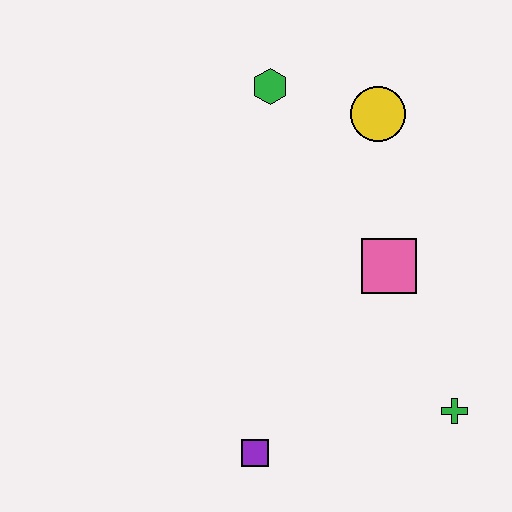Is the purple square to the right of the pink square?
No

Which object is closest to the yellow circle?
The green hexagon is closest to the yellow circle.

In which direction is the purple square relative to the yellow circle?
The purple square is below the yellow circle.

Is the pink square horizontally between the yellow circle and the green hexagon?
No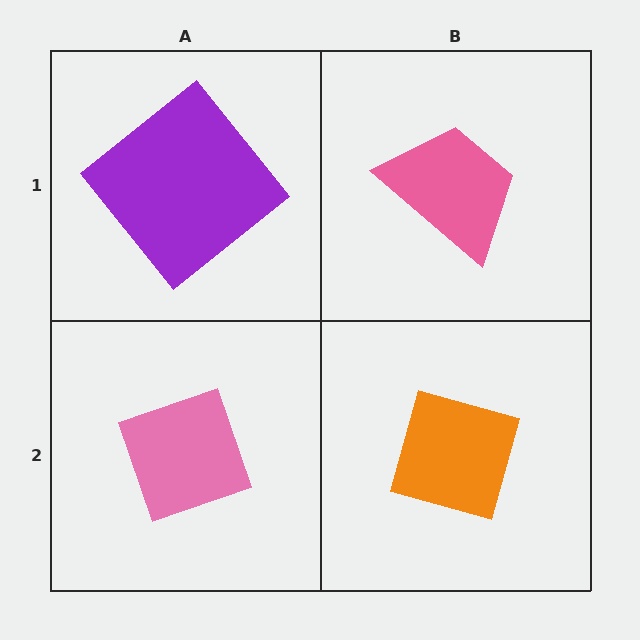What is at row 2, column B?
An orange diamond.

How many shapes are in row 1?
2 shapes.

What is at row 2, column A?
A pink diamond.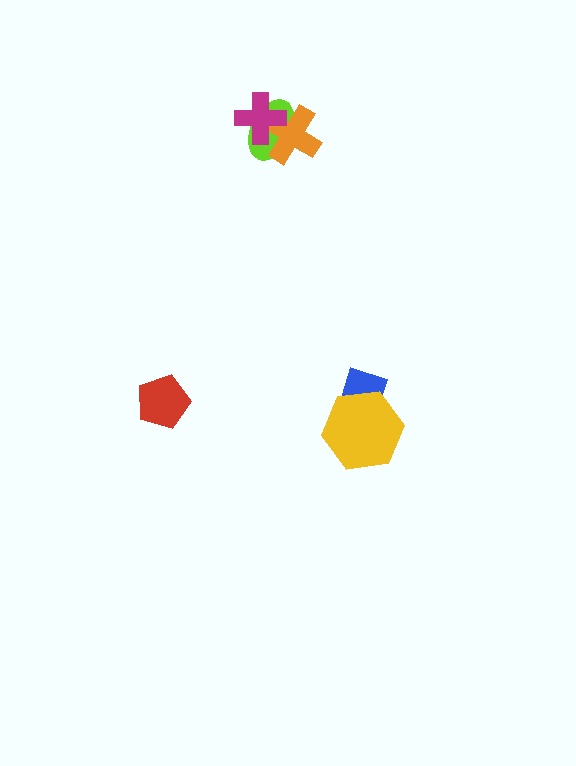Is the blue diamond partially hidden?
Yes, it is partially covered by another shape.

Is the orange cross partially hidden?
Yes, it is partially covered by another shape.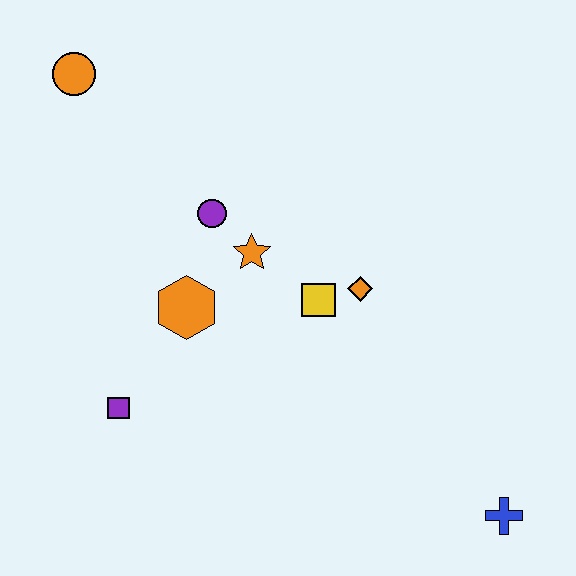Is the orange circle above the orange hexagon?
Yes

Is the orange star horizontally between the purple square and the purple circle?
No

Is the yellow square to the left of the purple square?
No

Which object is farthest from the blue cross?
The orange circle is farthest from the blue cross.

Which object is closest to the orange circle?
The purple circle is closest to the orange circle.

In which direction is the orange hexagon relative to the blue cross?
The orange hexagon is to the left of the blue cross.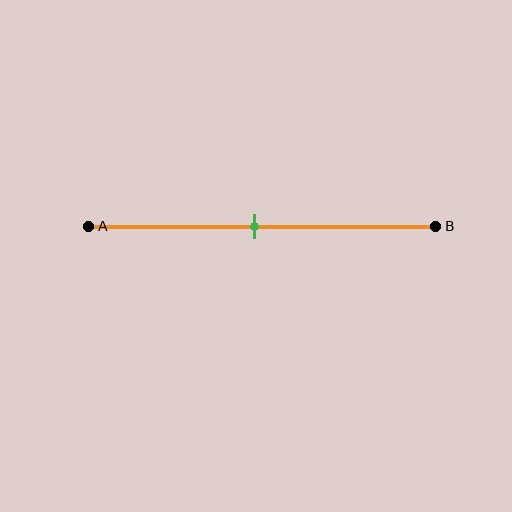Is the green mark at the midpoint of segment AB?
Yes, the mark is approximately at the midpoint.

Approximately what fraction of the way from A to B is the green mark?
The green mark is approximately 50% of the way from A to B.